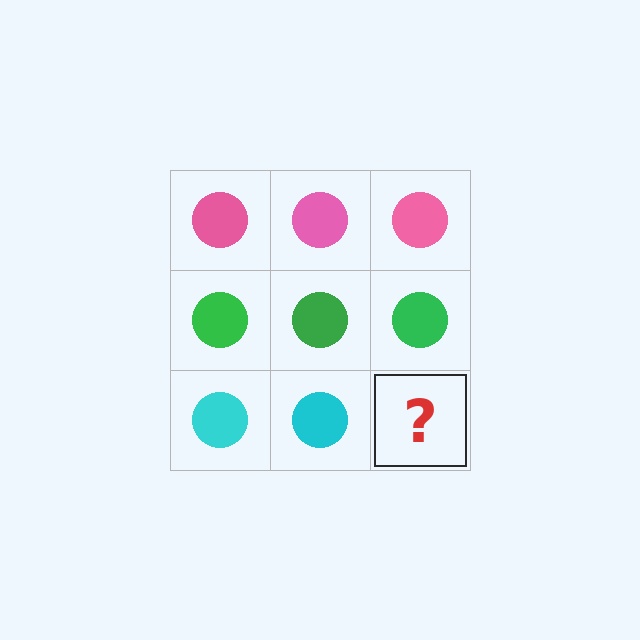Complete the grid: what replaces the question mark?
The question mark should be replaced with a cyan circle.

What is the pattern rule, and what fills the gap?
The rule is that each row has a consistent color. The gap should be filled with a cyan circle.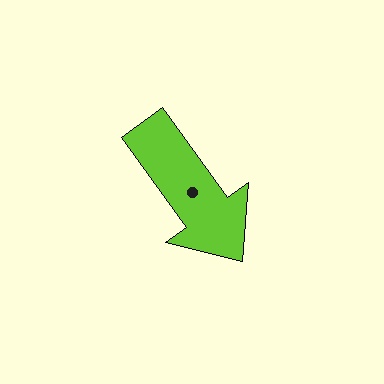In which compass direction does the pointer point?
Southeast.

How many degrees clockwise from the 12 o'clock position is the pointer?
Approximately 144 degrees.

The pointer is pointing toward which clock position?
Roughly 5 o'clock.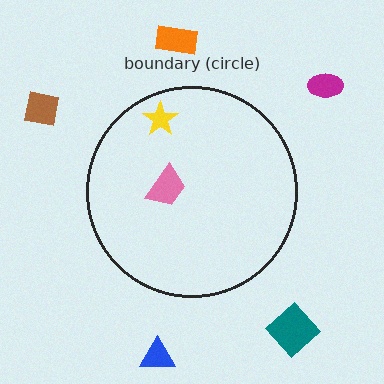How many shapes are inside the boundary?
2 inside, 5 outside.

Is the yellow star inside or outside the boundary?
Inside.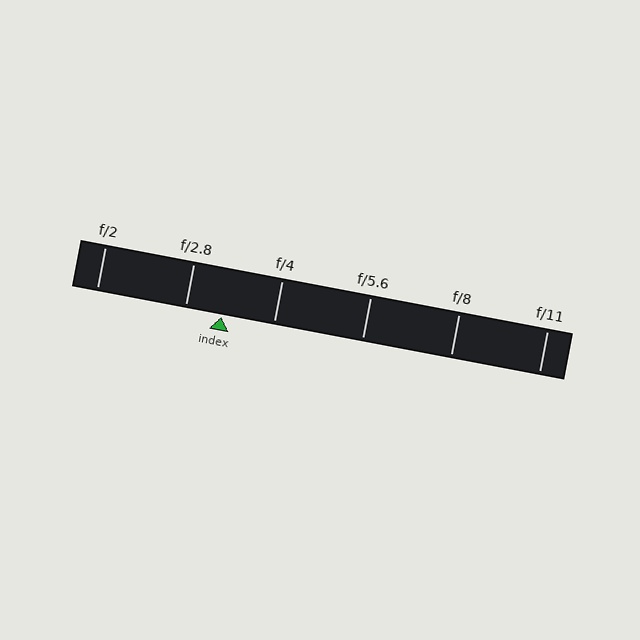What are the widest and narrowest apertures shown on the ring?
The widest aperture shown is f/2 and the narrowest is f/11.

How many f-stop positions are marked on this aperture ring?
There are 6 f-stop positions marked.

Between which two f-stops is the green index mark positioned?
The index mark is between f/2.8 and f/4.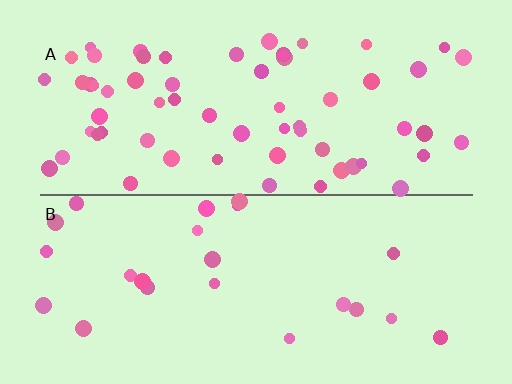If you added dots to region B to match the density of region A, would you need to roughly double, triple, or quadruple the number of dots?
Approximately triple.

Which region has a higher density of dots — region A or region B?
A (the top).